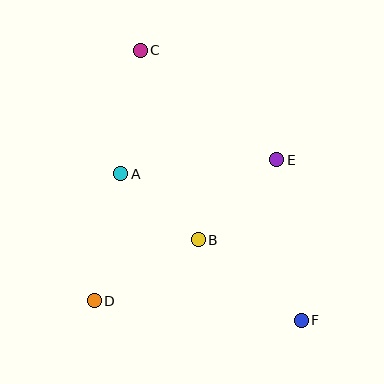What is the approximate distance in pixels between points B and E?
The distance between B and E is approximately 112 pixels.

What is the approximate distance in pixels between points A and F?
The distance between A and F is approximately 232 pixels.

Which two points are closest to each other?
Points A and B are closest to each other.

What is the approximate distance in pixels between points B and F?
The distance between B and F is approximately 131 pixels.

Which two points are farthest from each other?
Points C and F are farthest from each other.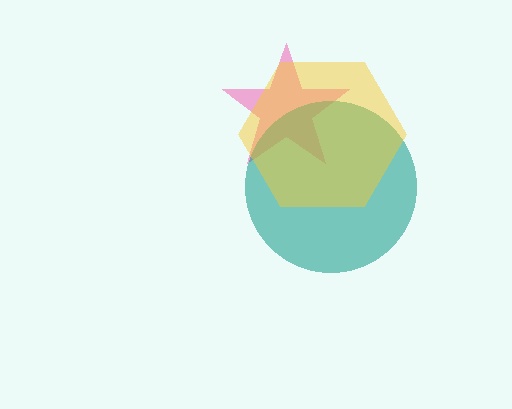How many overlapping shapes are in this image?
There are 3 overlapping shapes in the image.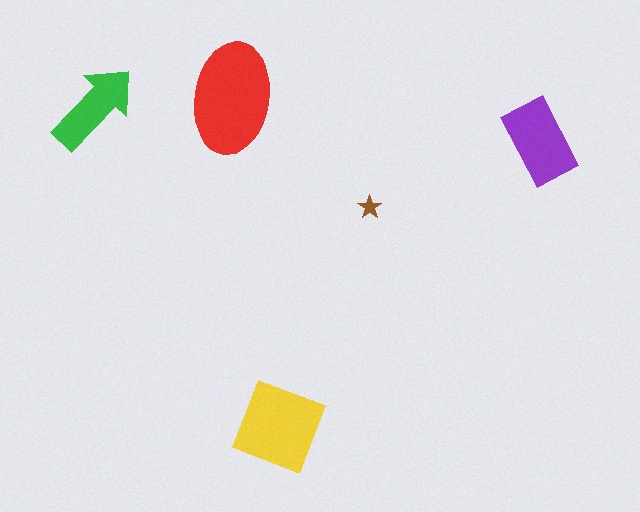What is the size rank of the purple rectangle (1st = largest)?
3rd.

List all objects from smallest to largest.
The brown star, the green arrow, the purple rectangle, the yellow diamond, the red ellipse.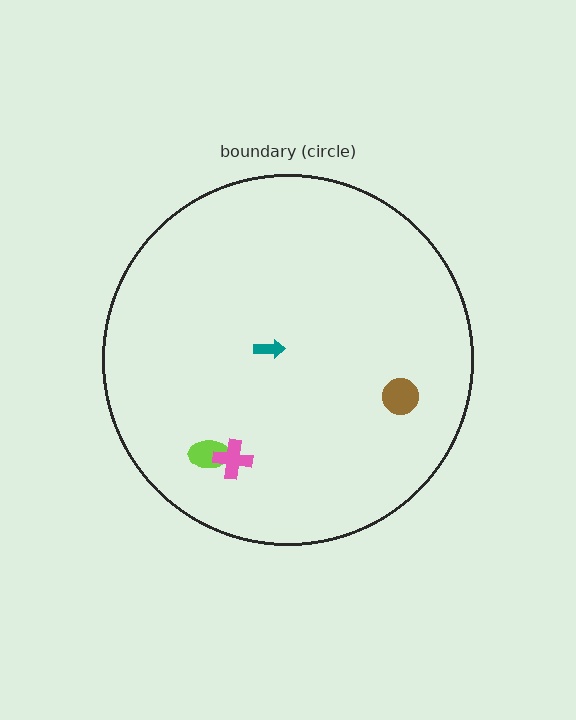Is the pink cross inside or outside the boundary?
Inside.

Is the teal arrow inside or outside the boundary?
Inside.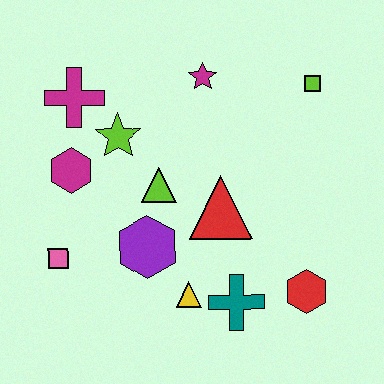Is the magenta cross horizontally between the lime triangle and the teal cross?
No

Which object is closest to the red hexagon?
The teal cross is closest to the red hexagon.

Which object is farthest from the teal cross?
The magenta cross is farthest from the teal cross.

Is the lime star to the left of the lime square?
Yes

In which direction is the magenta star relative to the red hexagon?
The magenta star is above the red hexagon.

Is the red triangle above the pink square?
Yes